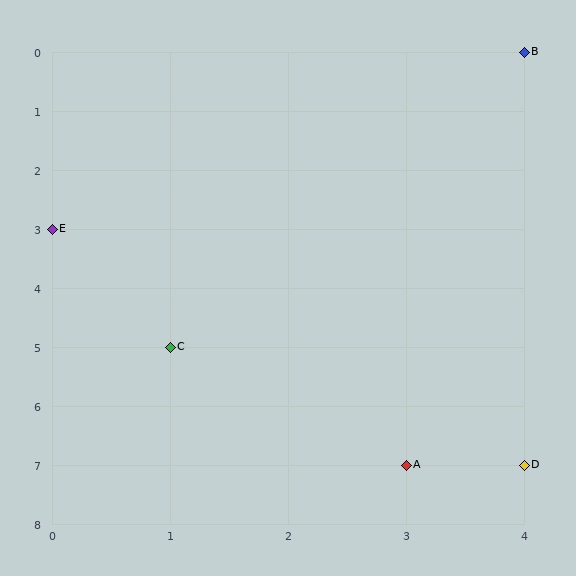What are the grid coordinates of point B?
Point B is at grid coordinates (4, 0).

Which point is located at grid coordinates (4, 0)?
Point B is at (4, 0).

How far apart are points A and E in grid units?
Points A and E are 3 columns and 4 rows apart (about 5.0 grid units diagonally).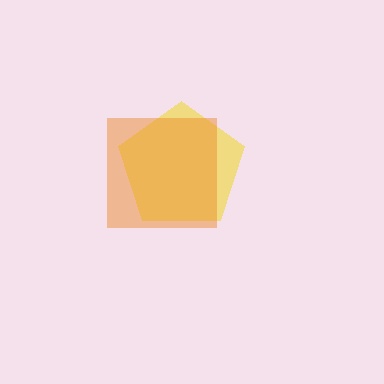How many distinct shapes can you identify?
There are 2 distinct shapes: a yellow pentagon, an orange square.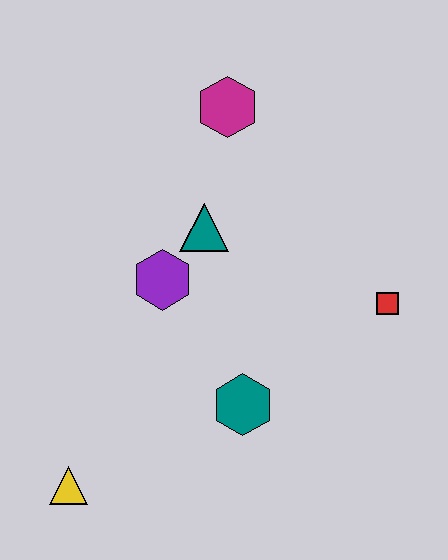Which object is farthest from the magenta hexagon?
The yellow triangle is farthest from the magenta hexagon.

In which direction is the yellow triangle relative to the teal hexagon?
The yellow triangle is to the left of the teal hexagon.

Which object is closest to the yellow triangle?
The teal hexagon is closest to the yellow triangle.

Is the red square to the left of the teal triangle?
No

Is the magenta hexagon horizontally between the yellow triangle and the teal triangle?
No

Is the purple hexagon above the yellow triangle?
Yes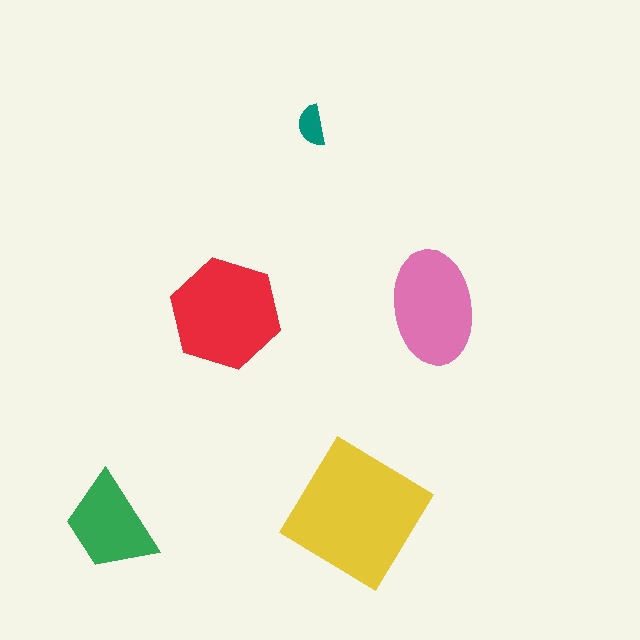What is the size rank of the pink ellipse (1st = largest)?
3rd.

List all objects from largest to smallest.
The yellow diamond, the red hexagon, the pink ellipse, the green trapezoid, the teal semicircle.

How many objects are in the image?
There are 5 objects in the image.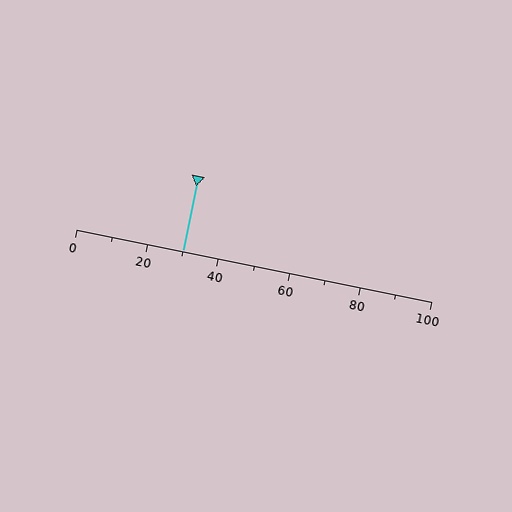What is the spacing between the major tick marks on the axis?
The major ticks are spaced 20 apart.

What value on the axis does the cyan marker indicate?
The marker indicates approximately 30.